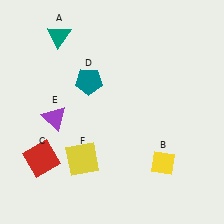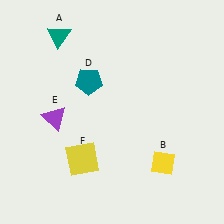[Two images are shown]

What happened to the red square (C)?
The red square (C) was removed in Image 2. It was in the bottom-left area of Image 1.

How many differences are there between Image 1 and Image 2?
There is 1 difference between the two images.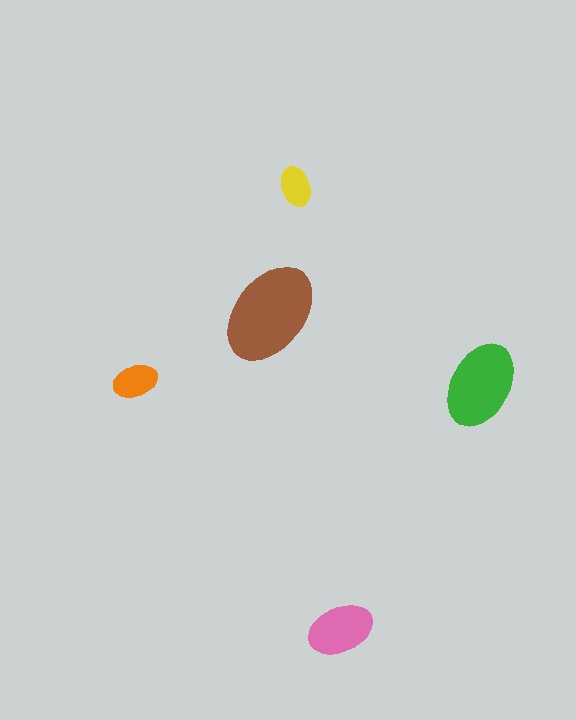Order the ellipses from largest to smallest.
the brown one, the green one, the pink one, the orange one, the yellow one.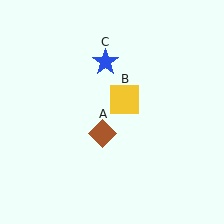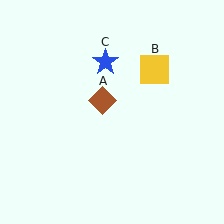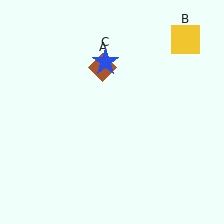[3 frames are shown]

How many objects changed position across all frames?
2 objects changed position: brown diamond (object A), yellow square (object B).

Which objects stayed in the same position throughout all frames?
Blue star (object C) remained stationary.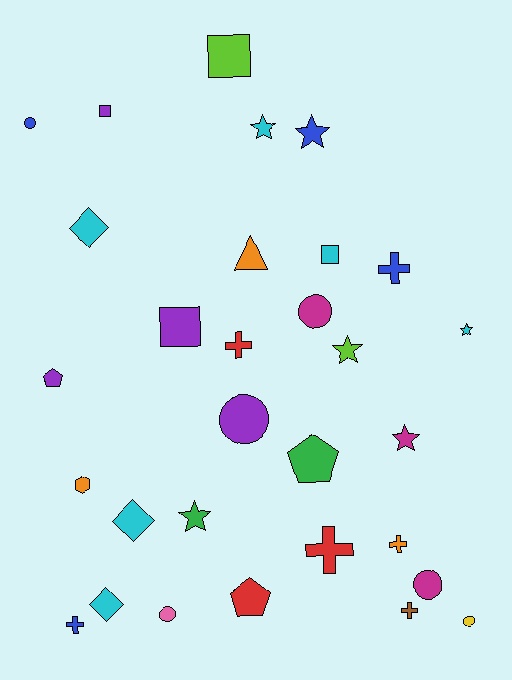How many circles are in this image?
There are 6 circles.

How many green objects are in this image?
There are 2 green objects.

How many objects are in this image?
There are 30 objects.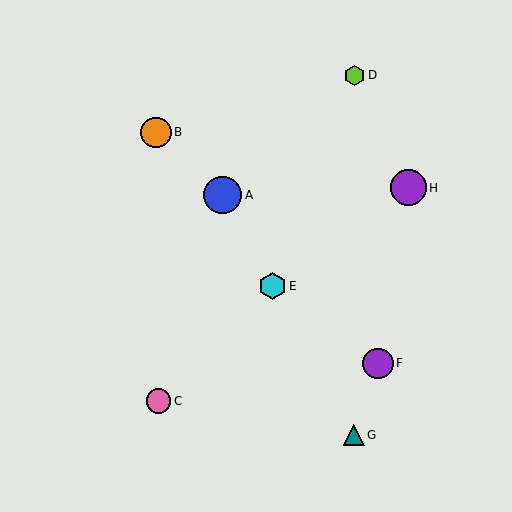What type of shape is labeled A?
Shape A is a blue circle.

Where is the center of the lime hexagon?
The center of the lime hexagon is at (354, 75).